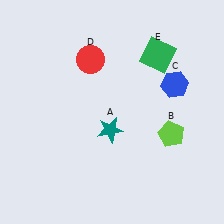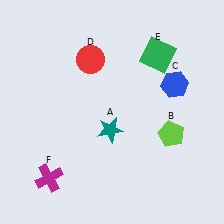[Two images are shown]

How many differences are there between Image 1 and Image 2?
There is 1 difference between the two images.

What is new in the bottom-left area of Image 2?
A magenta cross (F) was added in the bottom-left area of Image 2.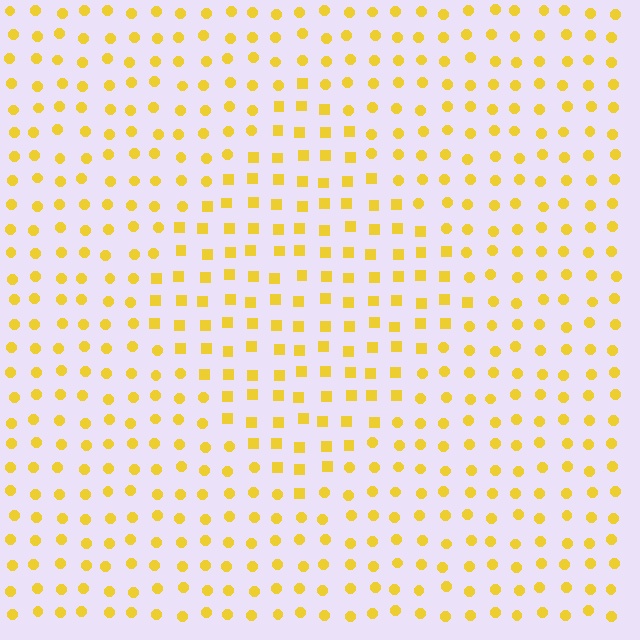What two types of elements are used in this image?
The image uses squares inside the diamond region and circles outside it.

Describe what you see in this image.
The image is filled with small yellow elements arranged in a uniform grid. A diamond-shaped region contains squares, while the surrounding area contains circles. The boundary is defined purely by the change in element shape.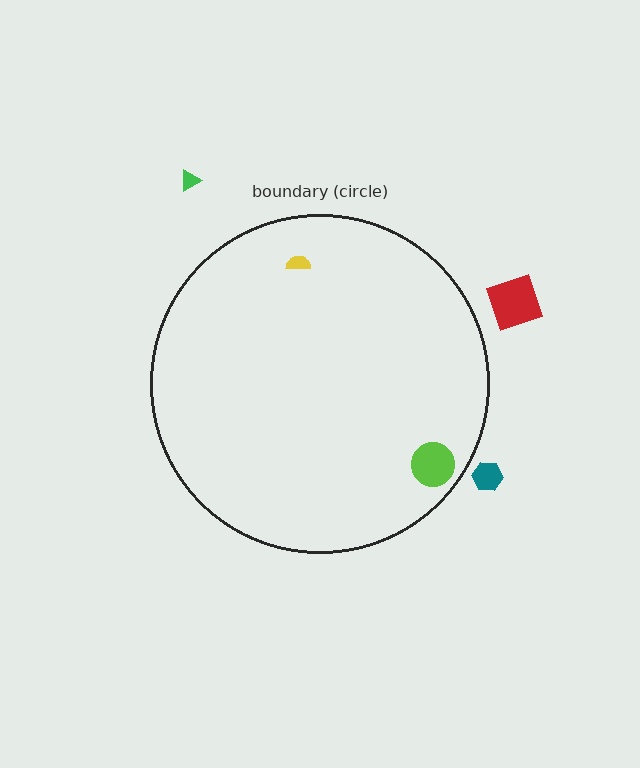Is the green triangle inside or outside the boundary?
Outside.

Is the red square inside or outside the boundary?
Outside.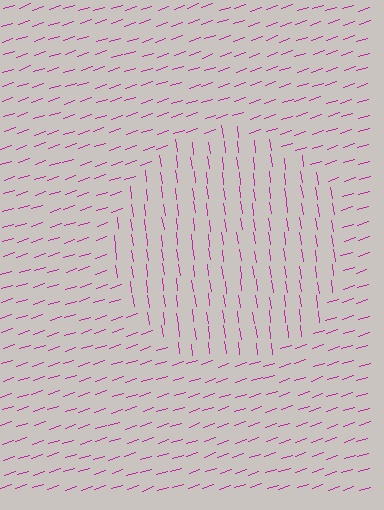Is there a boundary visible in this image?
Yes, there is a texture boundary formed by a change in line orientation.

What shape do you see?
I see a circle.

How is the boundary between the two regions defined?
The boundary is defined purely by a change in line orientation (approximately 79 degrees difference). All lines are the same color and thickness.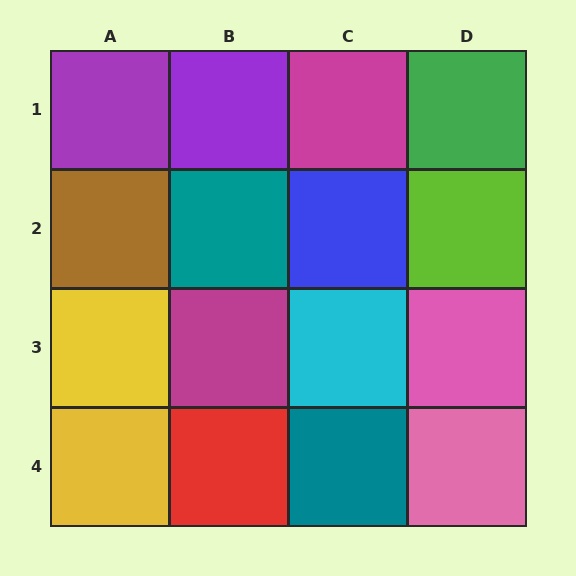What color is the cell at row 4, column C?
Teal.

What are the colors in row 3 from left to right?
Yellow, magenta, cyan, pink.